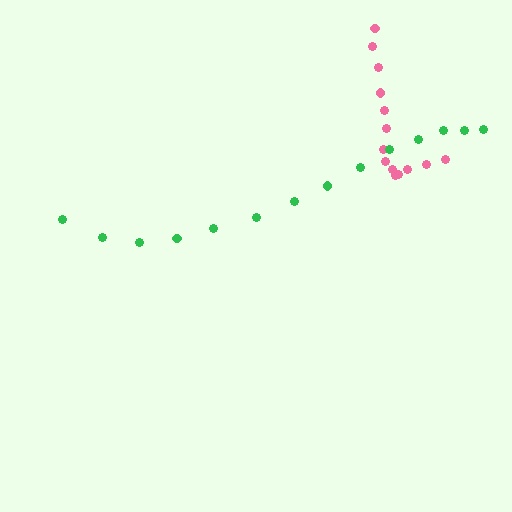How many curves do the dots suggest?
There are 2 distinct paths.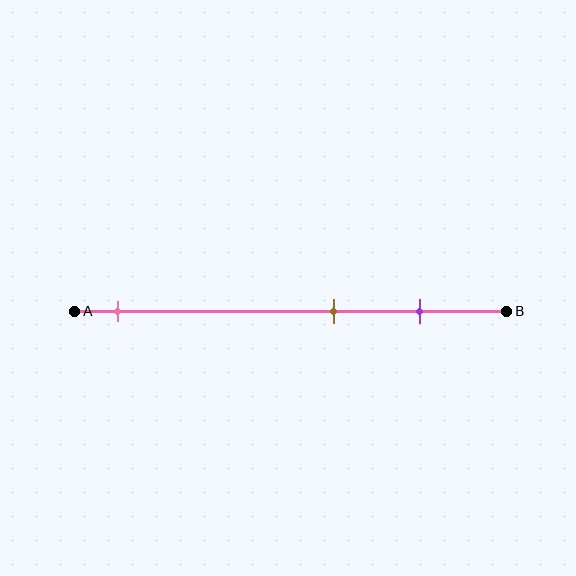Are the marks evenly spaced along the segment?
No, the marks are not evenly spaced.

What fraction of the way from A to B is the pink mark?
The pink mark is approximately 10% (0.1) of the way from A to B.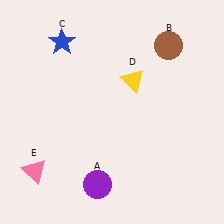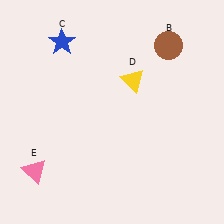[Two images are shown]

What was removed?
The purple circle (A) was removed in Image 2.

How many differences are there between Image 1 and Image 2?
There is 1 difference between the two images.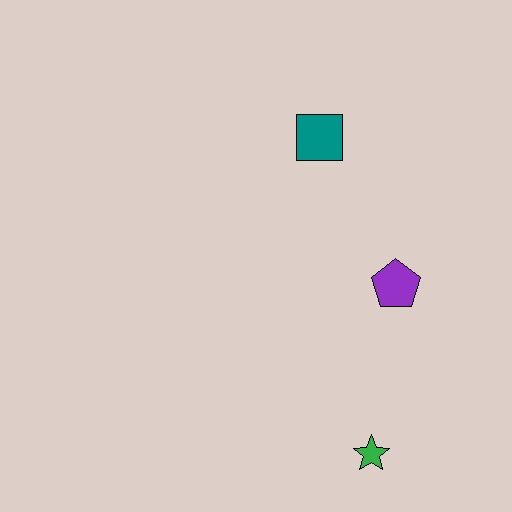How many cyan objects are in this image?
There are no cyan objects.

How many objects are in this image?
There are 3 objects.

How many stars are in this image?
There is 1 star.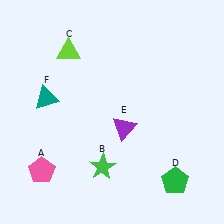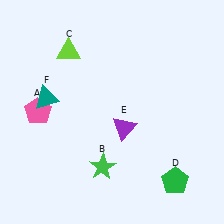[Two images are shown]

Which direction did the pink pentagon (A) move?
The pink pentagon (A) moved up.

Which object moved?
The pink pentagon (A) moved up.